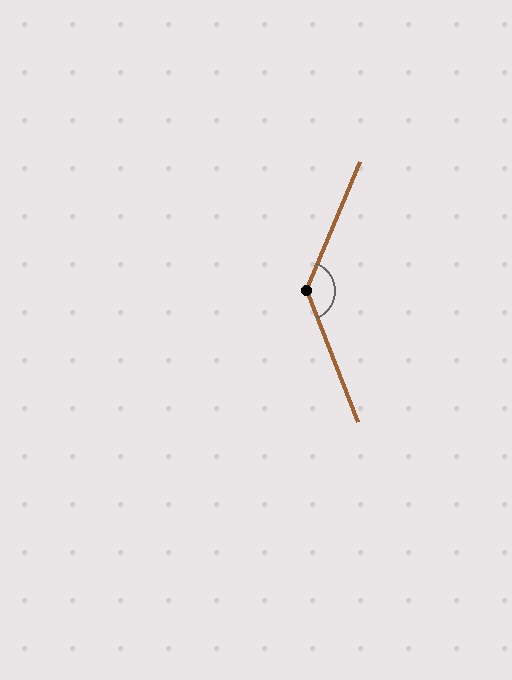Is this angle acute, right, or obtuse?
It is obtuse.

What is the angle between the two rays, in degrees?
Approximately 136 degrees.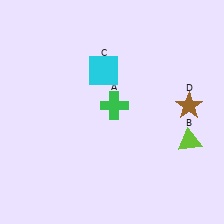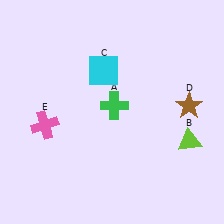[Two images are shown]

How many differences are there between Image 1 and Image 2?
There is 1 difference between the two images.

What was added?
A pink cross (E) was added in Image 2.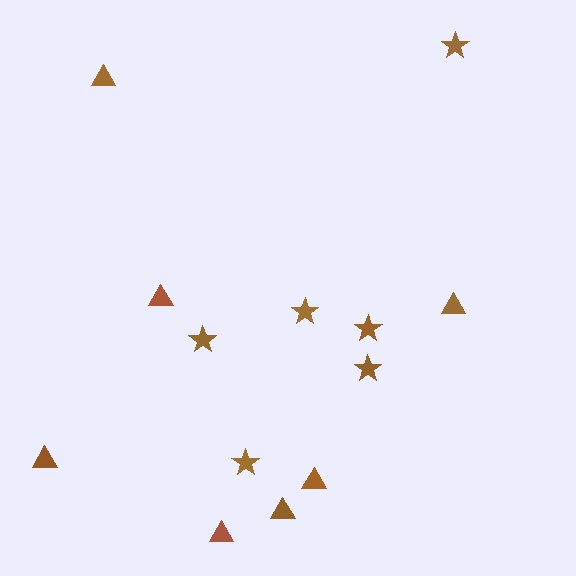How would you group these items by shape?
There are 2 groups: one group of stars (6) and one group of triangles (7).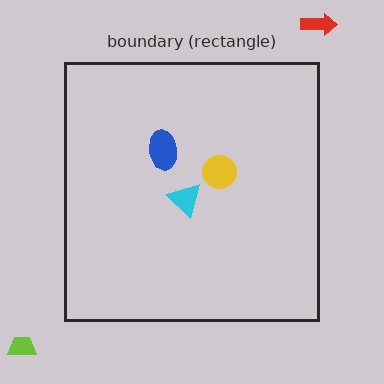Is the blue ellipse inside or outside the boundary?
Inside.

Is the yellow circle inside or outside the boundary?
Inside.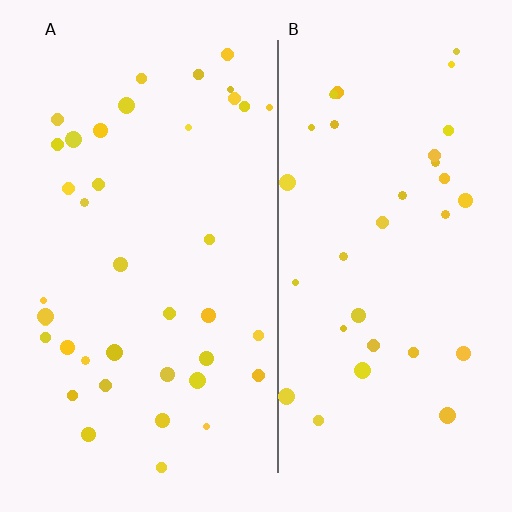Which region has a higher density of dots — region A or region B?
A (the left).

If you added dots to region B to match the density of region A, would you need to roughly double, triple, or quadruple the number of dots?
Approximately double.